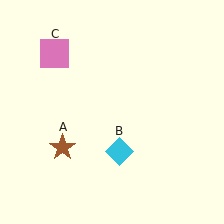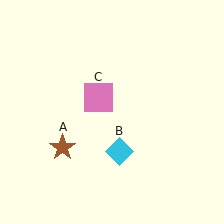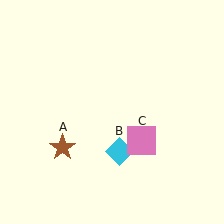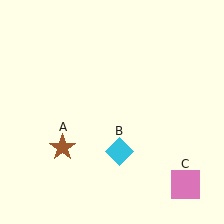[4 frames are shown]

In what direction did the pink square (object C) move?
The pink square (object C) moved down and to the right.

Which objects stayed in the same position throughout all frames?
Brown star (object A) and cyan diamond (object B) remained stationary.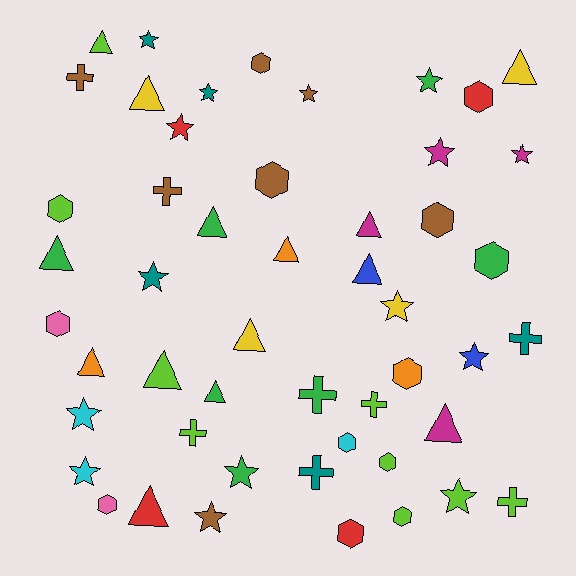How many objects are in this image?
There are 50 objects.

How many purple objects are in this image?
There are no purple objects.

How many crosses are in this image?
There are 8 crosses.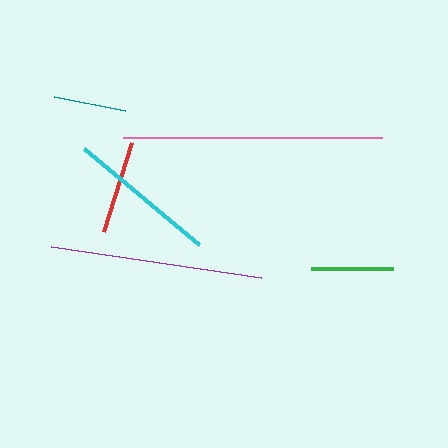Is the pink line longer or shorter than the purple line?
The pink line is longer than the purple line.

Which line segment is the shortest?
The teal line is the shortest at approximately 73 pixels.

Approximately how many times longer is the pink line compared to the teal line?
The pink line is approximately 3.6 times the length of the teal line.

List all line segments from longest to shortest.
From longest to shortest: pink, purple, cyan, red, green, teal.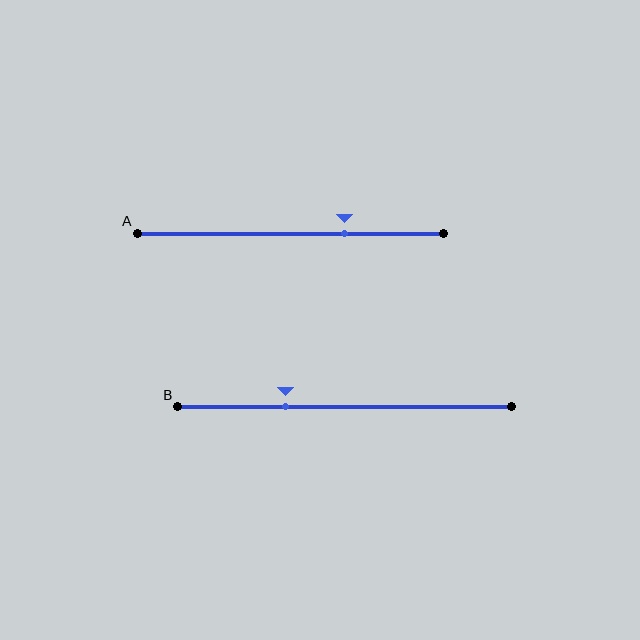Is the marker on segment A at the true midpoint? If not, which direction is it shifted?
No, the marker on segment A is shifted to the right by about 18% of the segment length.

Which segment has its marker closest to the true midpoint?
Segment A has its marker closest to the true midpoint.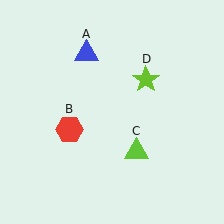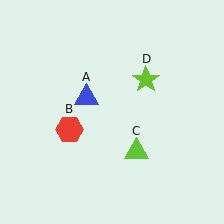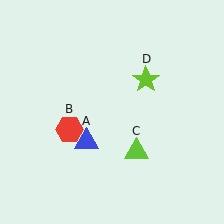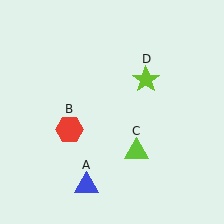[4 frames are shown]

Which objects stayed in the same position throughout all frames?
Red hexagon (object B) and lime triangle (object C) and lime star (object D) remained stationary.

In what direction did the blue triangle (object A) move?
The blue triangle (object A) moved down.